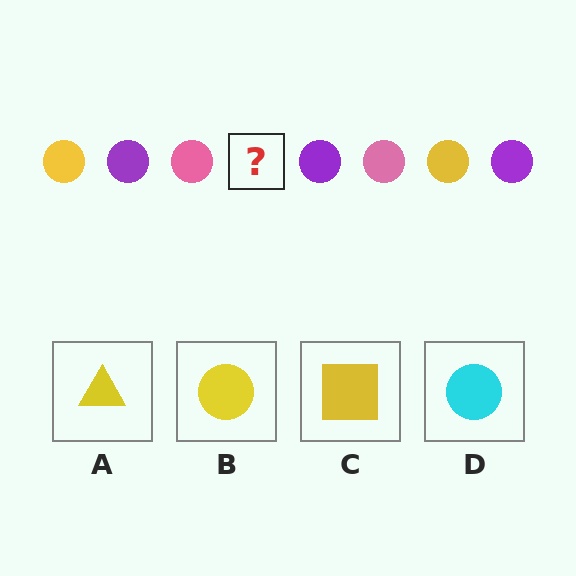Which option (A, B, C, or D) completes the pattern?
B.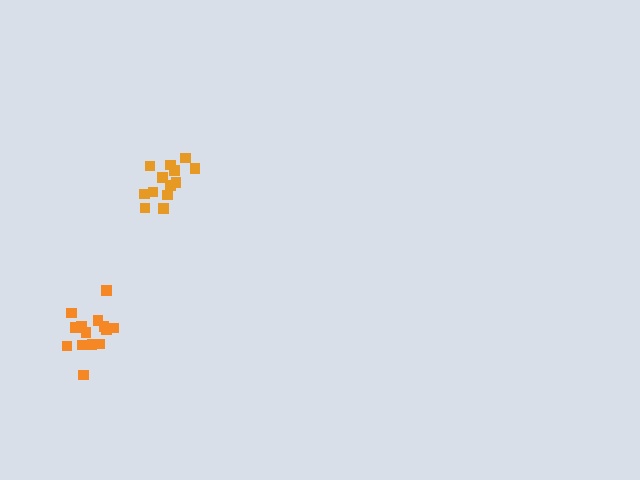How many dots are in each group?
Group 1: 15 dots, Group 2: 13 dots (28 total).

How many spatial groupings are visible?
There are 2 spatial groupings.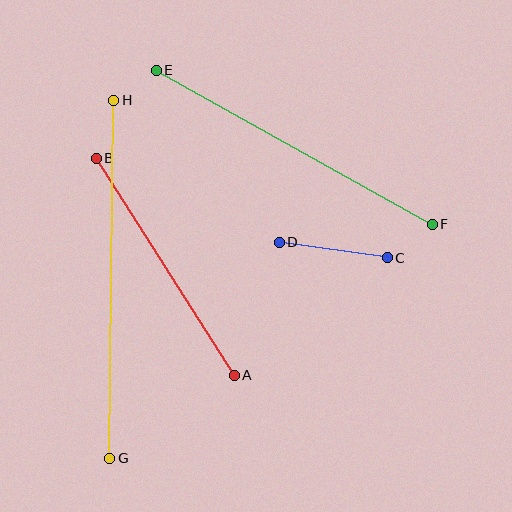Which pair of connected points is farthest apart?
Points G and H are farthest apart.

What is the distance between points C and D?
The distance is approximately 109 pixels.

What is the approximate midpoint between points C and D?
The midpoint is at approximately (333, 250) pixels.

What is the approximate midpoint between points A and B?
The midpoint is at approximately (165, 267) pixels.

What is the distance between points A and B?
The distance is approximately 257 pixels.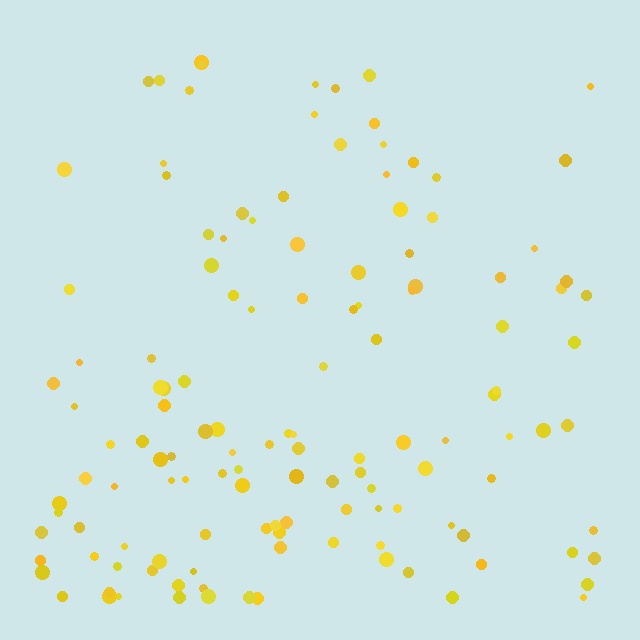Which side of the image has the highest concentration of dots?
The bottom.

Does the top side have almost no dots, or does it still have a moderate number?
Still a moderate number, just noticeably fewer than the bottom.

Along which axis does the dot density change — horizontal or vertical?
Vertical.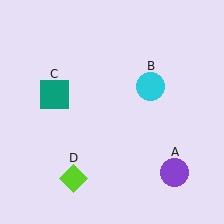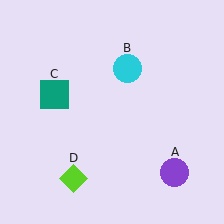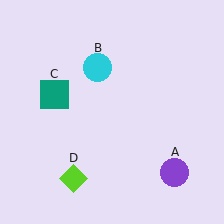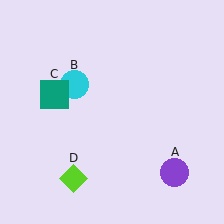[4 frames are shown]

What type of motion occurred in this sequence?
The cyan circle (object B) rotated counterclockwise around the center of the scene.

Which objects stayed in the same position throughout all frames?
Purple circle (object A) and teal square (object C) and lime diamond (object D) remained stationary.